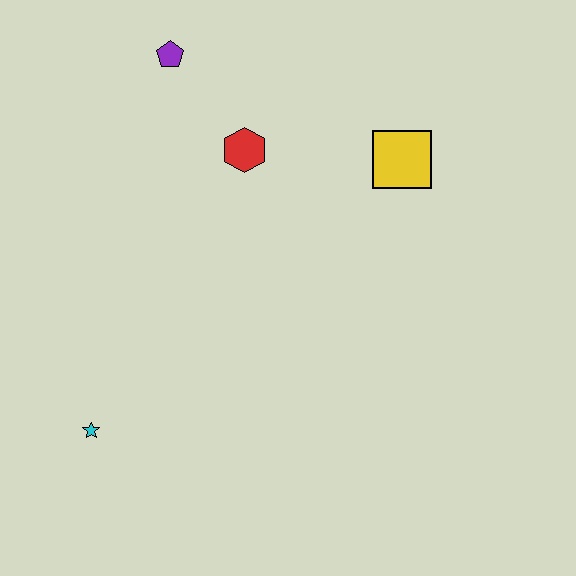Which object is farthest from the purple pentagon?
The cyan star is farthest from the purple pentagon.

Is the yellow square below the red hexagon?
Yes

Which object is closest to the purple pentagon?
The red hexagon is closest to the purple pentagon.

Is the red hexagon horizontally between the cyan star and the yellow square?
Yes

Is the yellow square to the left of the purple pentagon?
No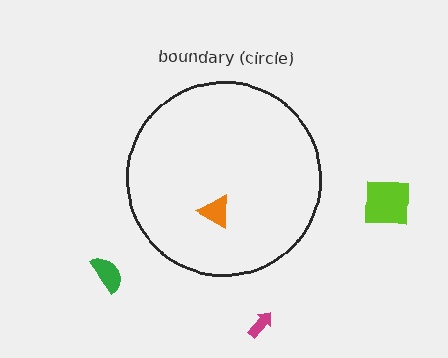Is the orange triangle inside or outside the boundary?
Inside.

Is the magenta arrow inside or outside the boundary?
Outside.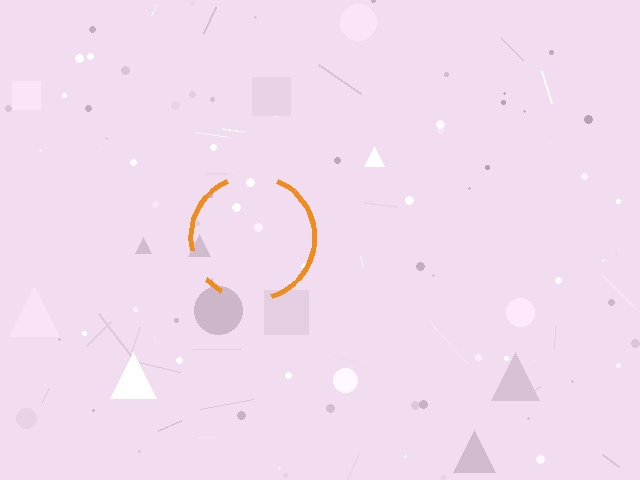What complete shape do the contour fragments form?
The contour fragments form a circle.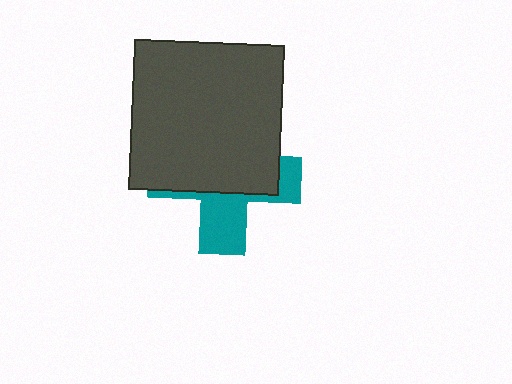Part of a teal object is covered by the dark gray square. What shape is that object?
It is a cross.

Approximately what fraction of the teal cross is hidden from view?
Roughly 64% of the teal cross is hidden behind the dark gray square.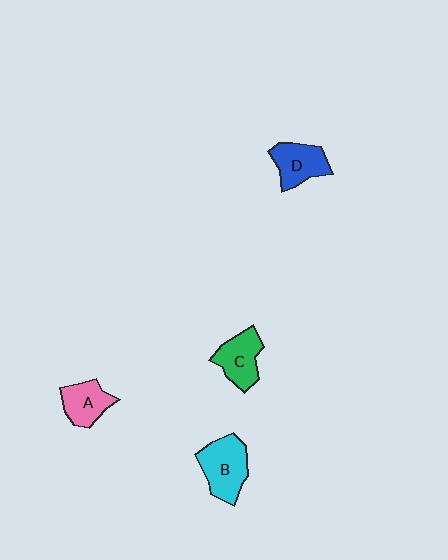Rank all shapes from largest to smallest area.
From largest to smallest: B (cyan), C (green), D (blue), A (pink).